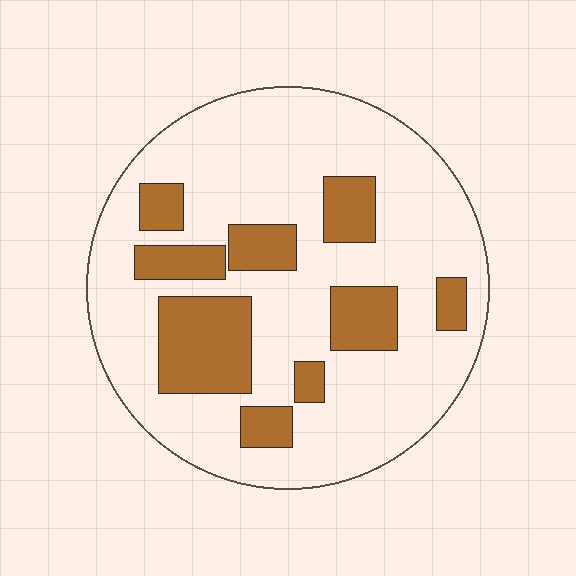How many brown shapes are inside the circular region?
9.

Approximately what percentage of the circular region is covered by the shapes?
Approximately 25%.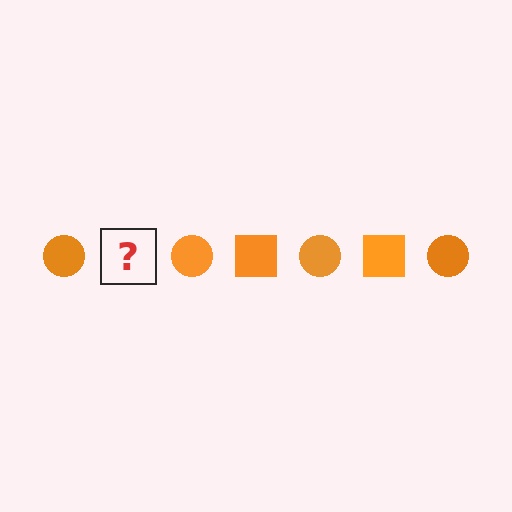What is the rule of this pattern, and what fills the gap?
The rule is that the pattern cycles through circle, square shapes in orange. The gap should be filled with an orange square.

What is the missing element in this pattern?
The missing element is an orange square.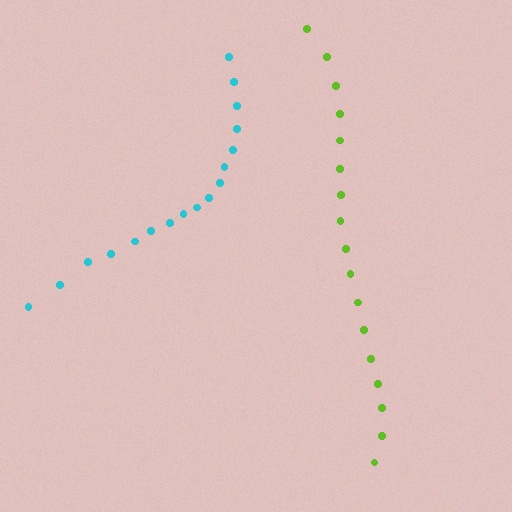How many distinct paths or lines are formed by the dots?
There are 2 distinct paths.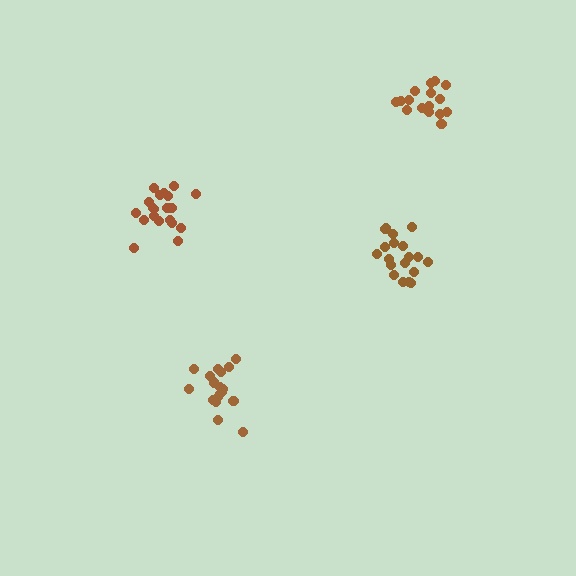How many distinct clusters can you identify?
There are 4 distinct clusters.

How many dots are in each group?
Group 1: 21 dots, Group 2: 19 dots, Group 3: 16 dots, Group 4: 20 dots (76 total).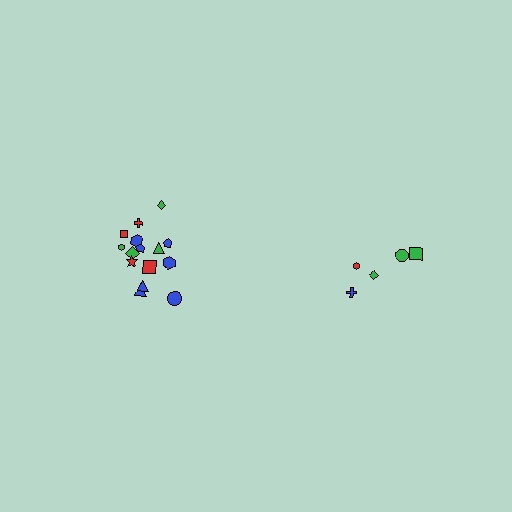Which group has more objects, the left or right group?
The left group.